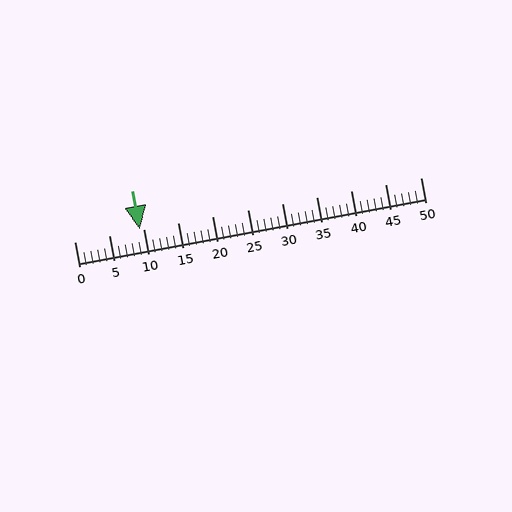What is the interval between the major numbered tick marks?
The major tick marks are spaced 5 units apart.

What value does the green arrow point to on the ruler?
The green arrow points to approximately 9.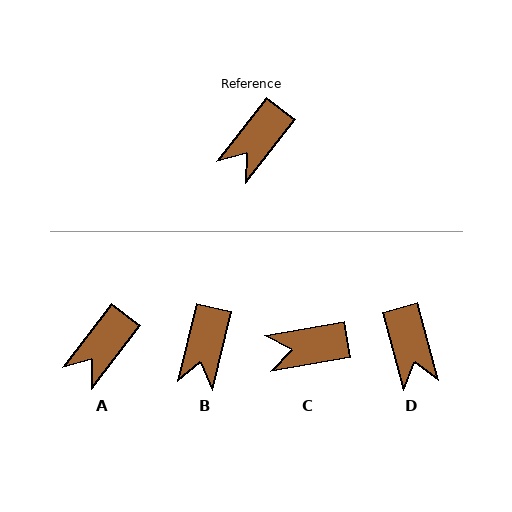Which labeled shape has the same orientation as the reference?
A.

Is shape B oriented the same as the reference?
No, it is off by about 24 degrees.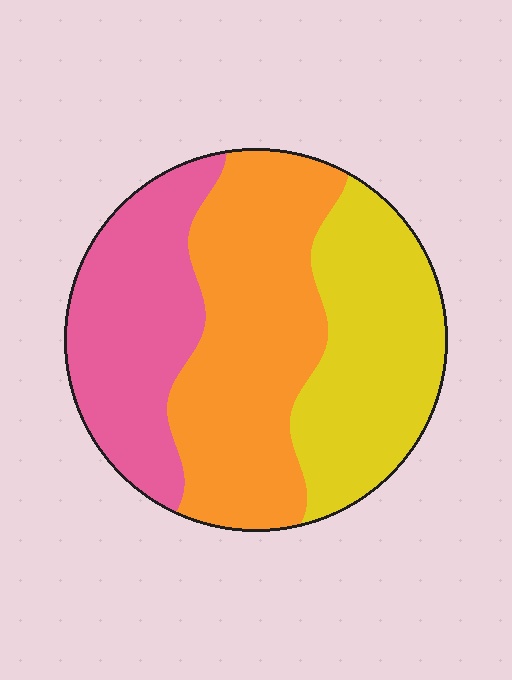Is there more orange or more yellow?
Orange.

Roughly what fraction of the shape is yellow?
Yellow covers 31% of the shape.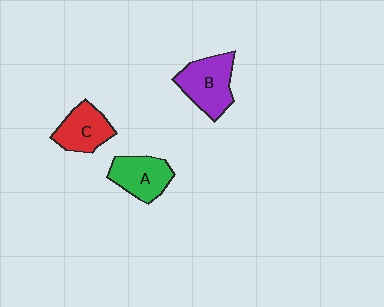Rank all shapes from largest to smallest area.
From largest to smallest: B (purple), A (green), C (red).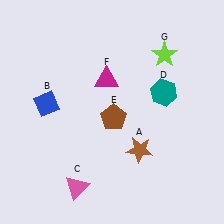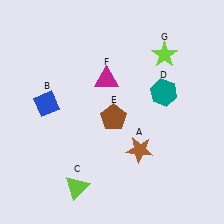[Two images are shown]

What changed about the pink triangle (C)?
In Image 1, C is pink. In Image 2, it changed to lime.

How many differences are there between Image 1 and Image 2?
There is 1 difference between the two images.